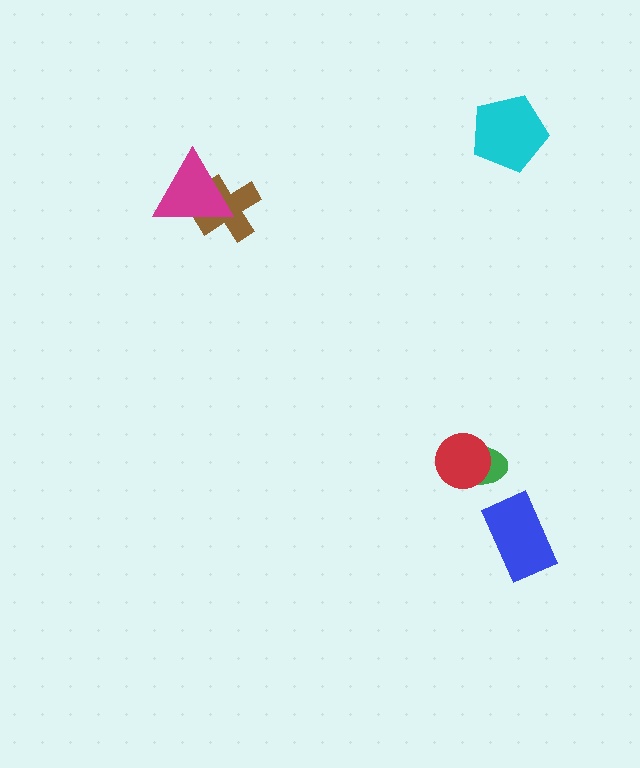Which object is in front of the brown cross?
The magenta triangle is in front of the brown cross.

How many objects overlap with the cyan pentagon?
0 objects overlap with the cyan pentagon.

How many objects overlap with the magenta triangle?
1 object overlaps with the magenta triangle.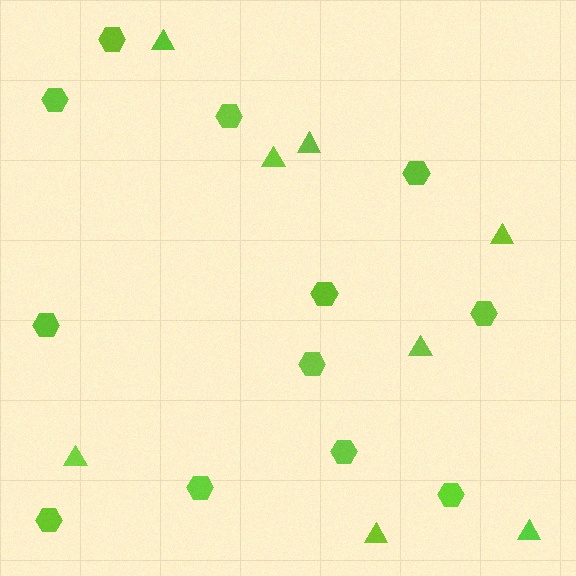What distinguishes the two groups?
There are 2 groups: one group of triangles (8) and one group of hexagons (12).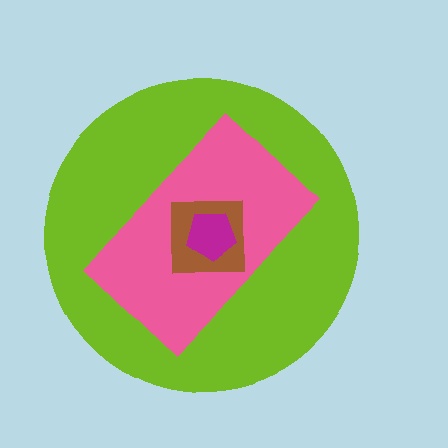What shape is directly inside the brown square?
The magenta pentagon.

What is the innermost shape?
The magenta pentagon.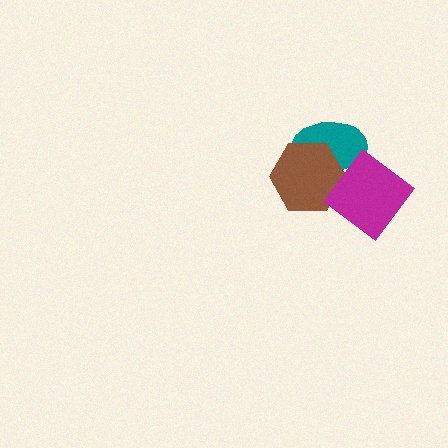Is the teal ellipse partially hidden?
Yes, it is partially covered by another shape.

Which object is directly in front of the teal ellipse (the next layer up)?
The brown hexagon is directly in front of the teal ellipse.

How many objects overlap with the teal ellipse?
2 objects overlap with the teal ellipse.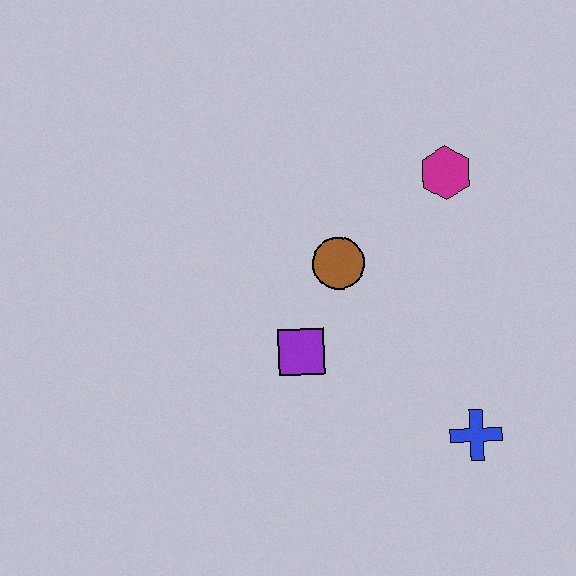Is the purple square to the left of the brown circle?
Yes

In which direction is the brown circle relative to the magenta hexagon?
The brown circle is to the left of the magenta hexagon.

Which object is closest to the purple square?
The brown circle is closest to the purple square.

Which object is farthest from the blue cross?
The magenta hexagon is farthest from the blue cross.